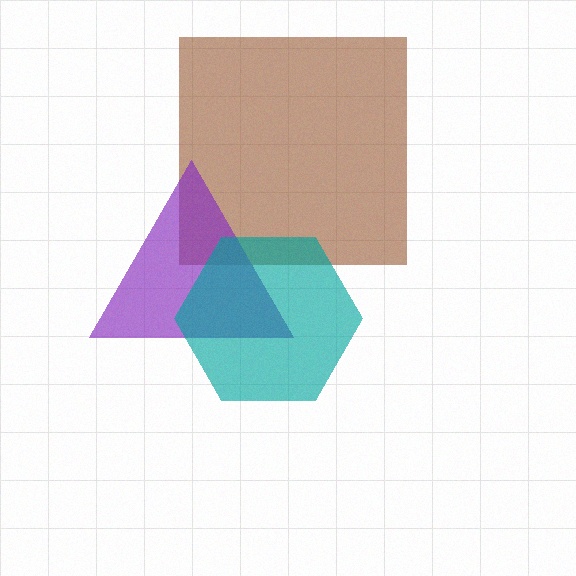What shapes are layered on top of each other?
The layered shapes are: a brown square, a purple triangle, a teal hexagon.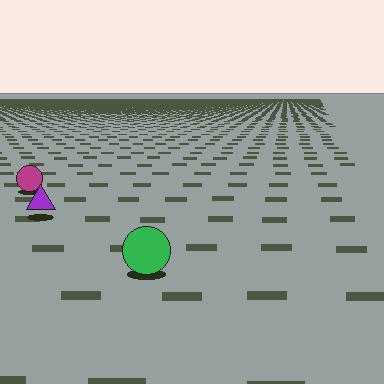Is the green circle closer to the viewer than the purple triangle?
Yes. The green circle is closer — you can tell from the texture gradient: the ground texture is coarser near it.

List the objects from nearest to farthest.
From nearest to farthest: the green circle, the purple triangle, the magenta circle.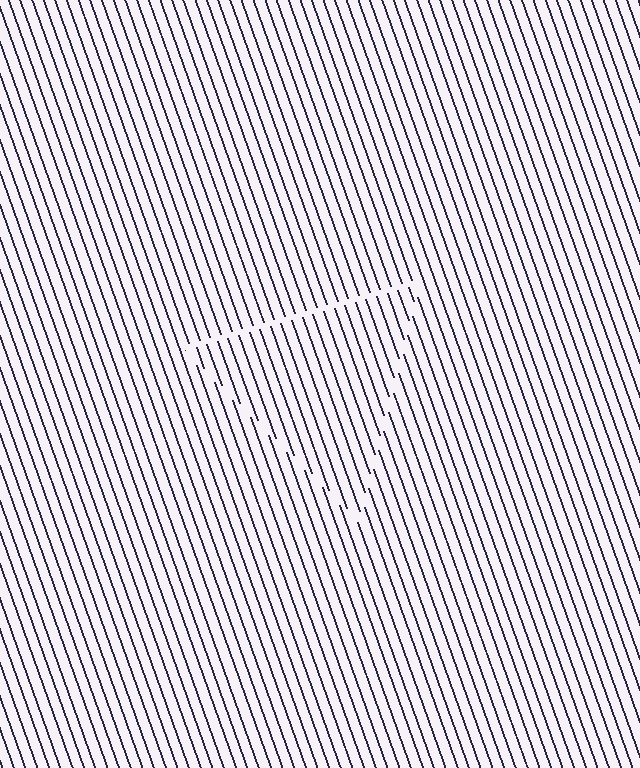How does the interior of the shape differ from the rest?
The interior of the shape contains the same grating, shifted by half a period — the contour is defined by the phase discontinuity where line-ends from the inner and outer gratings abut.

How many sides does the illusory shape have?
3 sides — the line-ends trace a triangle.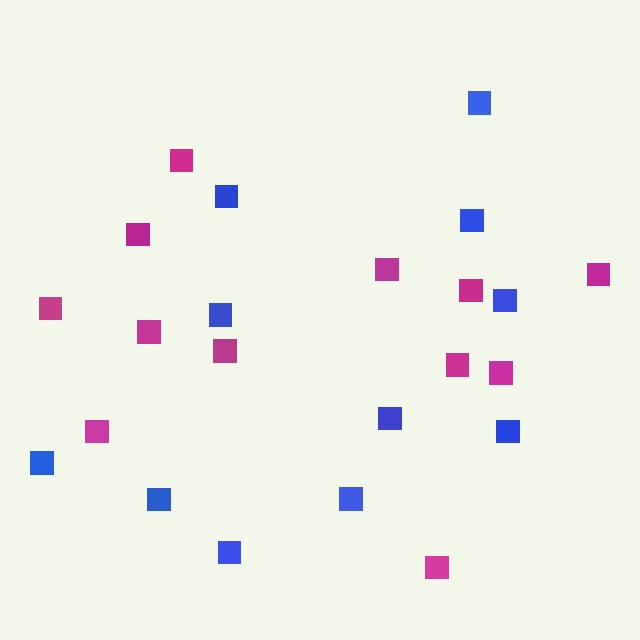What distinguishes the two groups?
There are 2 groups: one group of blue squares (11) and one group of magenta squares (12).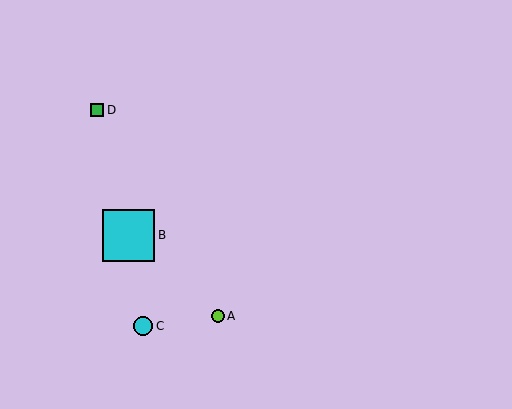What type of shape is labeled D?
Shape D is a green square.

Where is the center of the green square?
The center of the green square is at (97, 110).